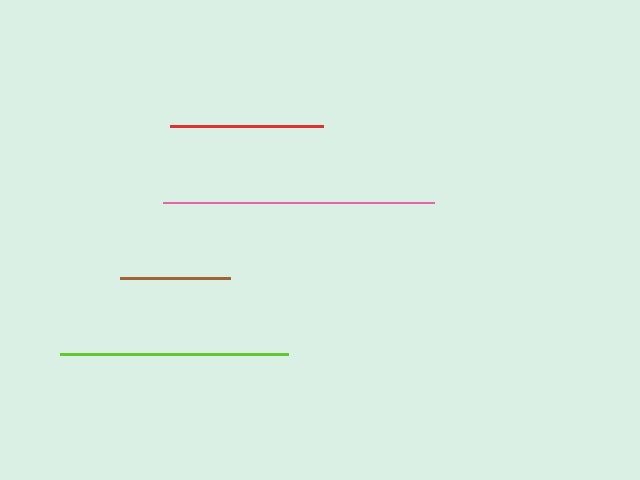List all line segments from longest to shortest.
From longest to shortest: pink, lime, red, brown.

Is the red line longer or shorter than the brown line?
The red line is longer than the brown line.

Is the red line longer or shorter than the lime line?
The lime line is longer than the red line.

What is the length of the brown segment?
The brown segment is approximately 110 pixels long.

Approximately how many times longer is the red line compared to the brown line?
The red line is approximately 1.4 times the length of the brown line.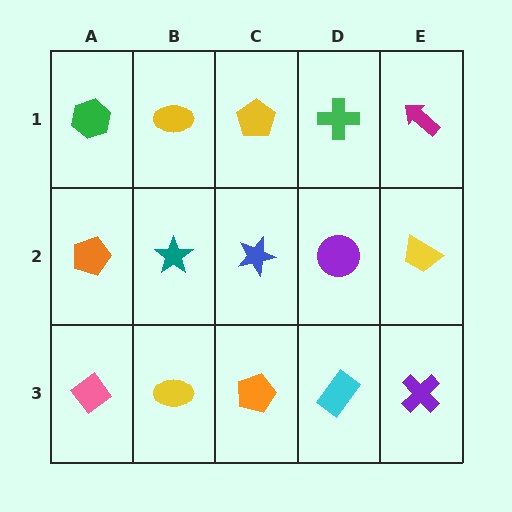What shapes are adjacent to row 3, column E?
A yellow trapezoid (row 2, column E), a cyan rectangle (row 3, column D).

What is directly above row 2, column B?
A yellow ellipse.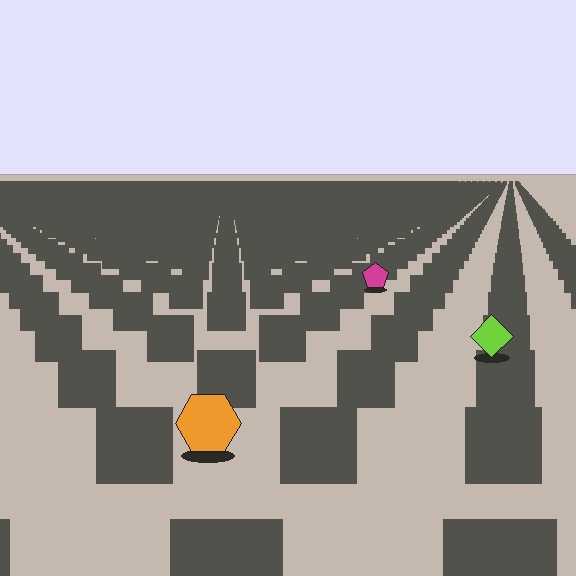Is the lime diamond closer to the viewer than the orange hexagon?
No. The orange hexagon is closer — you can tell from the texture gradient: the ground texture is coarser near it.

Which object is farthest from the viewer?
The magenta pentagon is farthest from the viewer. It appears smaller and the ground texture around it is denser.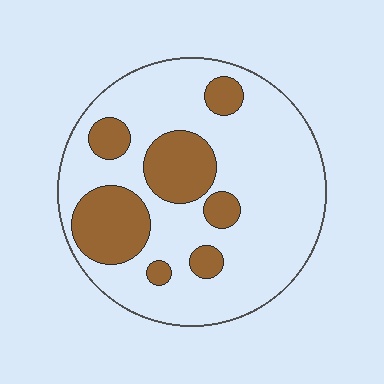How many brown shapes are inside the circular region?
7.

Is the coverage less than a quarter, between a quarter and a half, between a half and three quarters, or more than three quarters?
Between a quarter and a half.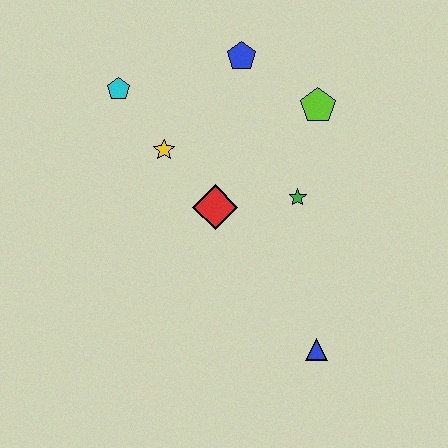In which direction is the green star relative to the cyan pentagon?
The green star is to the right of the cyan pentagon.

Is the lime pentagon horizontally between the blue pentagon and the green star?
No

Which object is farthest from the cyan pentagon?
The blue triangle is farthest from the cyan pentagon.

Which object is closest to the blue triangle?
The green star is closest to the blue triangle.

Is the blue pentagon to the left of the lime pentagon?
Yes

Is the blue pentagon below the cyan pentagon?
No